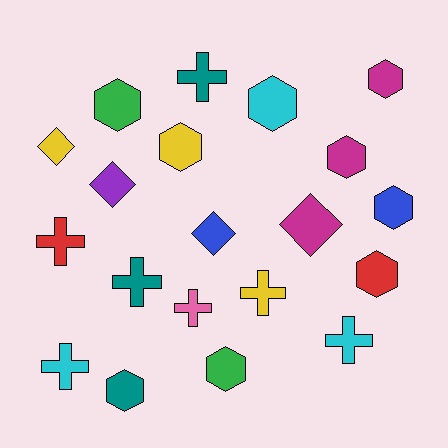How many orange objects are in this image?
There are no orange objects.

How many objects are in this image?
There are 20 objects.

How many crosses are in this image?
There are 7 crosses.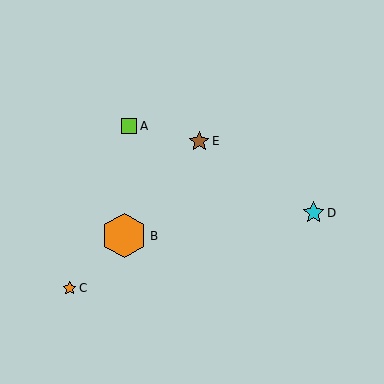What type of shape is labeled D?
Shape D is a cyan star.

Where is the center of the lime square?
The center of the lime square is at (129, 126).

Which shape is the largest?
The orange hexagon (labeled B) is the largest.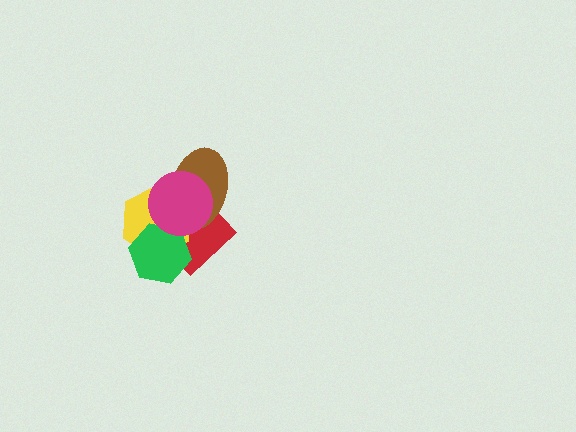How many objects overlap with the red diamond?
4 objects overlap with the red diamond.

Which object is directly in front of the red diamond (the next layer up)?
The yellow hexagon is directly in front of the red diamond.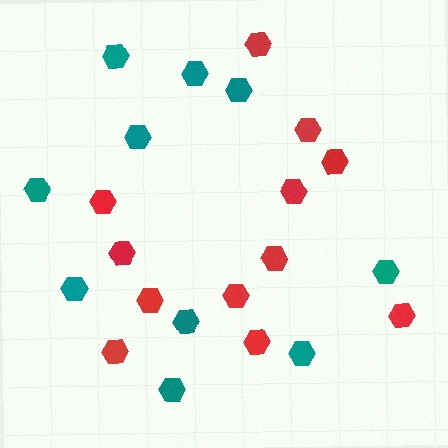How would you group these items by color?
There are 2 groups: one group of teal hexagons (10) and one group of red hexagons (12).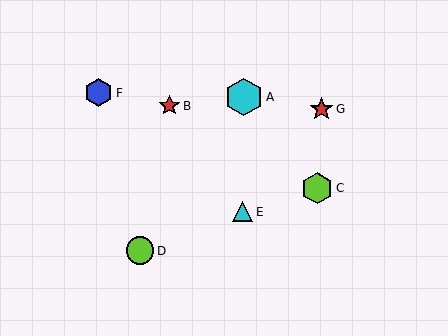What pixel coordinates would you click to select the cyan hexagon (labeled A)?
Click at (244, 97) to select the cyan hexagon A.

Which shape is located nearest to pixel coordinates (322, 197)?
The lime hexagon (labeled C) at (317, 188) is nearest to that location.